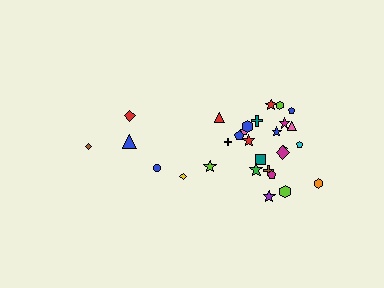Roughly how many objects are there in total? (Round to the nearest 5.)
Roughly 30 objects in total.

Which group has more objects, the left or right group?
The right group.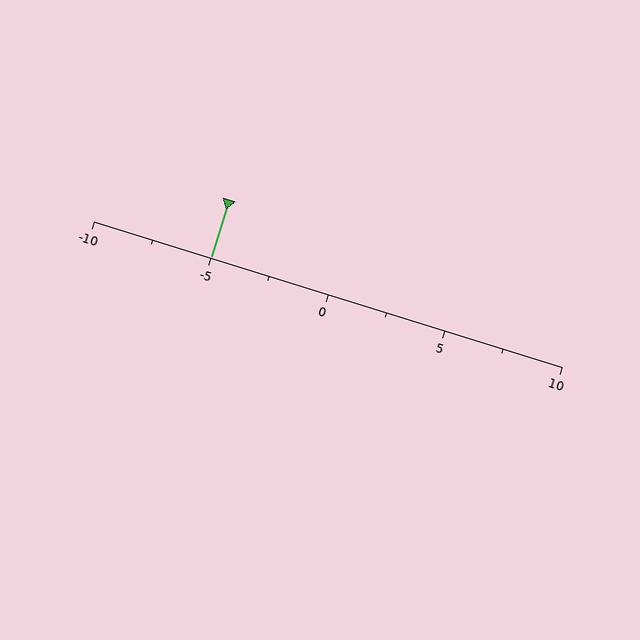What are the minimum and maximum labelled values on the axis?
The axis runs from -10 to 10.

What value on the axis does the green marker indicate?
The marker indicates approximately -5.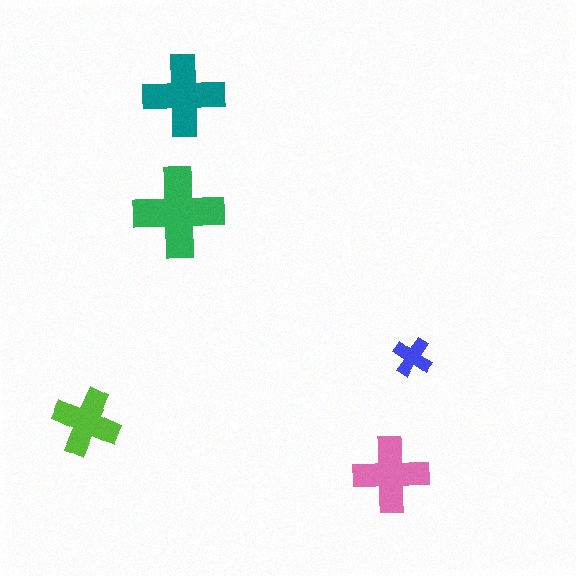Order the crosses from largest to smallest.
the green one, the teal one, the pink one, the lime one, the blue one.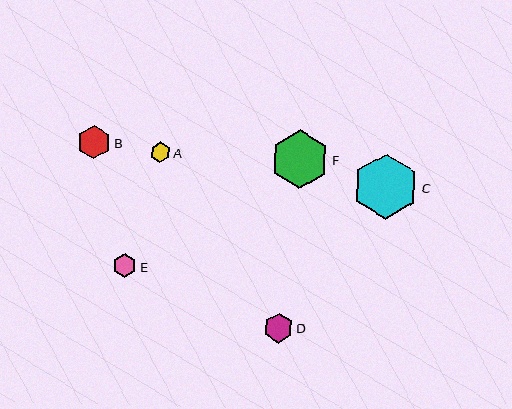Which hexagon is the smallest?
Hexagon A is the smallest with a size of approximately 21 pixels.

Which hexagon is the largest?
Hexagon C is the largest with a size of approximately 65 pixels.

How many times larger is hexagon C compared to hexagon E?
Hexagon C is approximately 2.7 times the size of hexagon E.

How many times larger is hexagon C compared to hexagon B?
Hexagon C is approximately 1.9 times the size of hexagon B.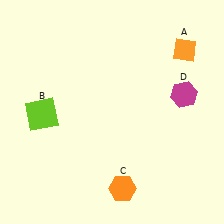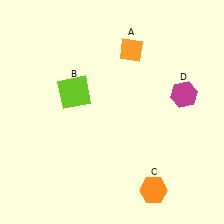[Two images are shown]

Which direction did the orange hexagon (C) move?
The orange hexagon (C) moved right.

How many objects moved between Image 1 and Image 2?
3 objects moved between the two images.